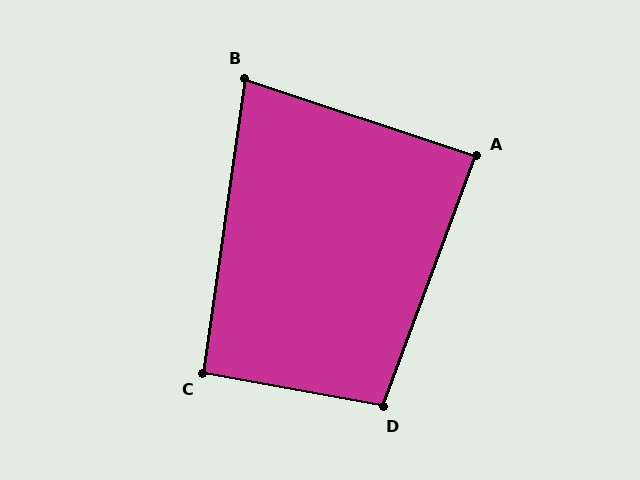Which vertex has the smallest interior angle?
B, at approximately 80 degrees.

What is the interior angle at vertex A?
Approximately 88 degrees (approximately right).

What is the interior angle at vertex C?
Approximately 92 degrees (approximately right).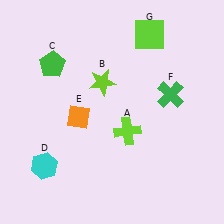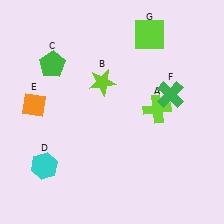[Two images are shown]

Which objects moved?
The objects that moved are: the lime cross (A), the orange diamond (E).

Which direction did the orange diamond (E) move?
The orange diamond (E) moved left.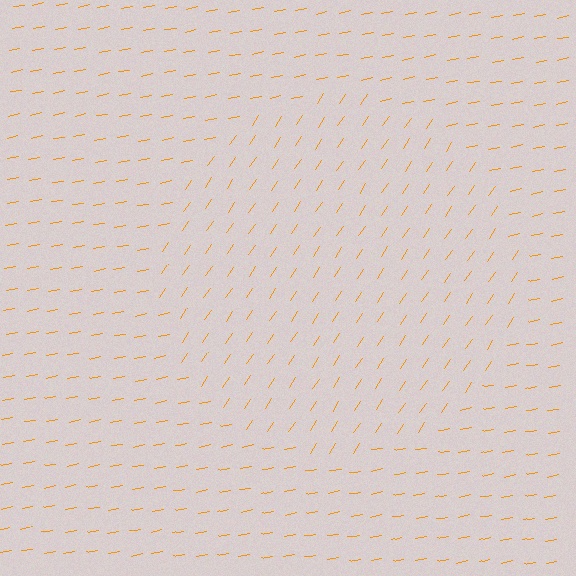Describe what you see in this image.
The image is filled with small orange line segments. A circle region in the image has lines oriented differently from the surrounding lines, creating a visible texture boundary.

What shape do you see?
I see a circle.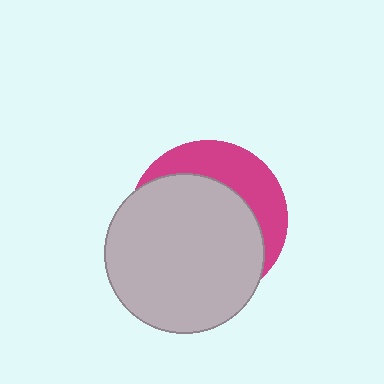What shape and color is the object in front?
The object in front is a light gray circle.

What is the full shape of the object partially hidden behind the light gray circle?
The partially hidden object is a magenta circle.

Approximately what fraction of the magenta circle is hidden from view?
Roughly 68% of the magenta circle is hidden behind the light gray circle.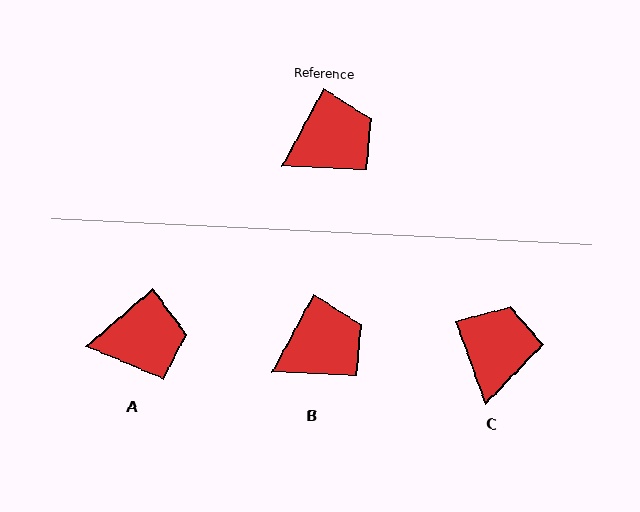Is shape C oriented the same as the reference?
No, it is off by about 48 degrees.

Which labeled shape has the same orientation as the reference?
B.